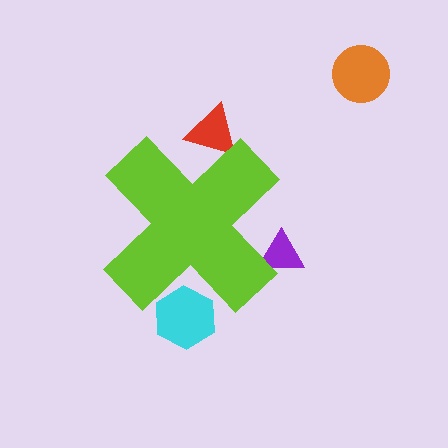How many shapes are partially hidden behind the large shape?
3 shapes are partially hidden.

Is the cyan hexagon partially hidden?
Yes, the cyan hexagon is partially hidden behind the lime cross.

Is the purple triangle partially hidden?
Yes, the purple triangle is partially hidden behind the lime cross.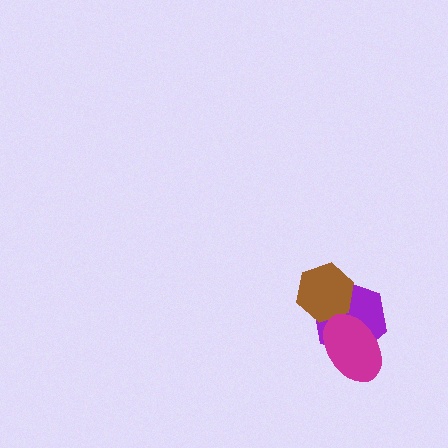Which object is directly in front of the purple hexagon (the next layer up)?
The brown hexagon is directly in front of the purple hexagon.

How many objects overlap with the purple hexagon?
2 objects overlap with the purple hexagon.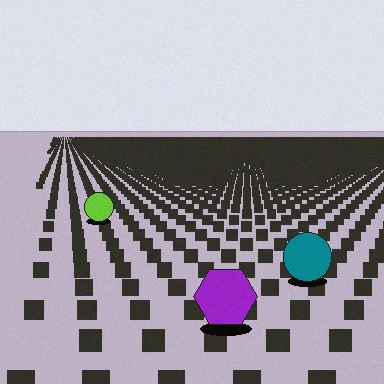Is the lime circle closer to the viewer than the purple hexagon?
No. The purple hexagon is closer — you can tell from the texture gradient: the ground texture is coarser near it.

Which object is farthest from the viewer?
The lime circle is farthest from the viewer. It appears smaller and the ground texture around it is denser.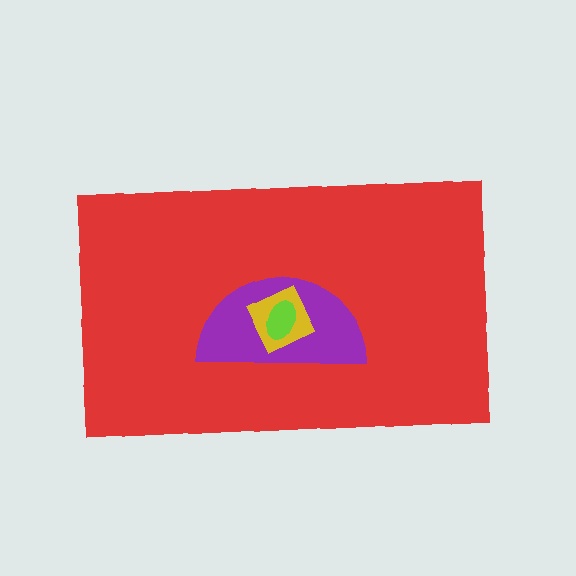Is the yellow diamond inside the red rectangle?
Yes.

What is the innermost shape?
The lime ellipse.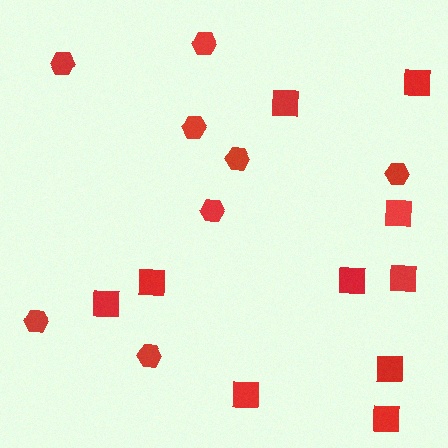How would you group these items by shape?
There are 2 groups: one group of hexagons (8) and one group of squares (10).